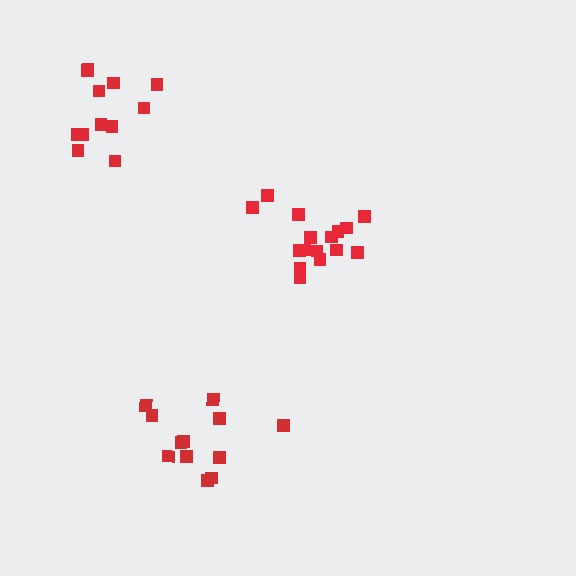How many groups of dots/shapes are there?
There are 3 groups.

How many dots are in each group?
Group 1: 12 dots, Group 2: 16 dots, Group 3: 12 dots (40 total).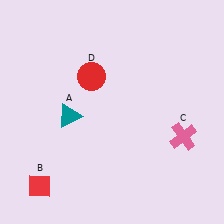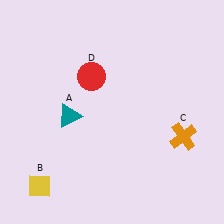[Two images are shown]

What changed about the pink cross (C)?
In Image 1, C is pink. In Image 2, it changed to orange.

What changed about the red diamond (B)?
In Image 1, B is red. In Image 2, it changed to yellow.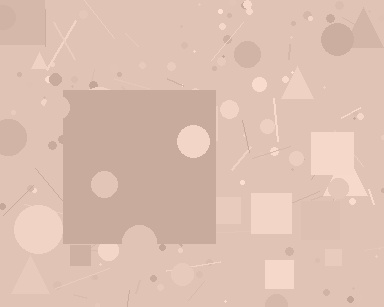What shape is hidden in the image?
A square is hidden in the image.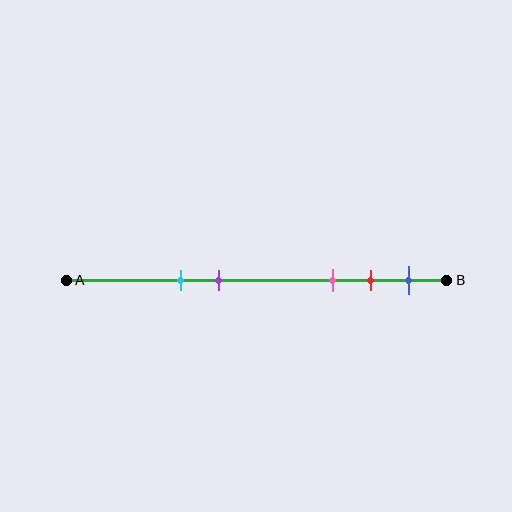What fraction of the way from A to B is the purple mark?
The purple mark is approximately 40% (0.4) of the way from A to B.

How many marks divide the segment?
There are 5 marks dividing the segment.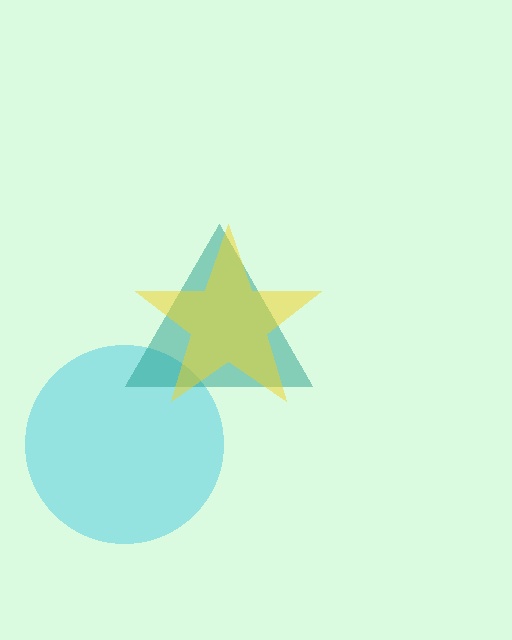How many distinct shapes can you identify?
There are 3 distinct shapes: a cyan circle, a teal triangle, a yellow star.